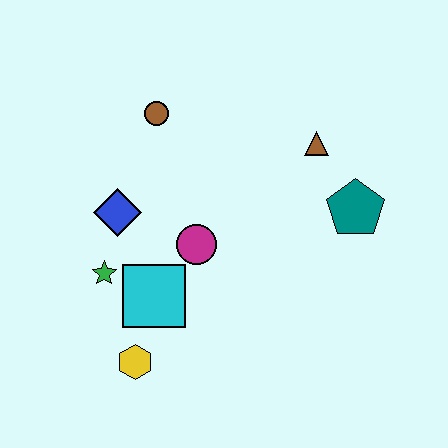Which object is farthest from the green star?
The teal pentagon is farthest from the green star.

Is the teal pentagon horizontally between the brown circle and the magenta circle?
No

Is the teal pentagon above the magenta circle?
Yes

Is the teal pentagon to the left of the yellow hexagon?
No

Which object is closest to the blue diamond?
The green star is closest to the blue diamond.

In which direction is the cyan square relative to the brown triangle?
The cyan square is to the left of the brown triangle.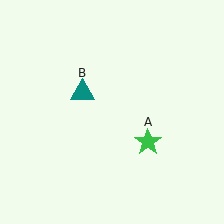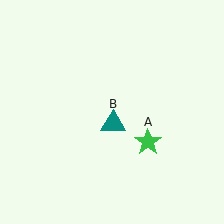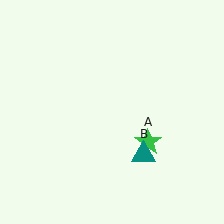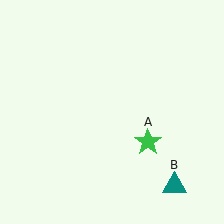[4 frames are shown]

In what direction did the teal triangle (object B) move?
The teal triangle (object B) moved down and to the right.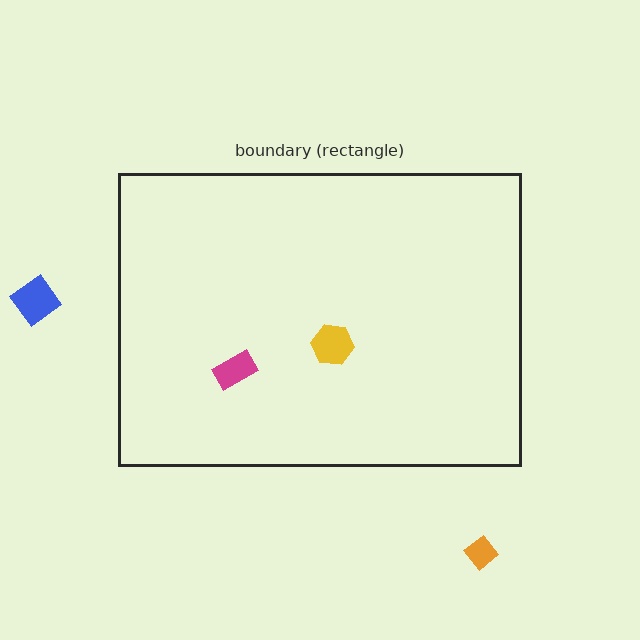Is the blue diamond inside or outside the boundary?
Outside.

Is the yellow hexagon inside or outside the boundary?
Inside.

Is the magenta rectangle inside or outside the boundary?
Inside.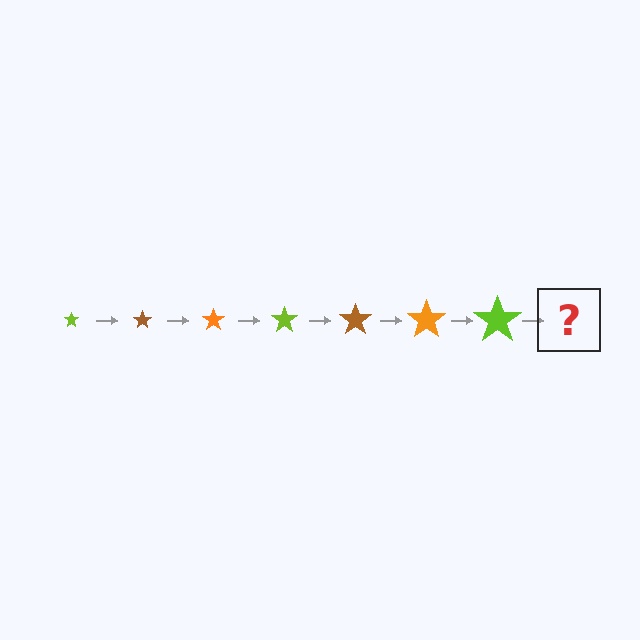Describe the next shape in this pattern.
It should be a brown star, larger than the previous one.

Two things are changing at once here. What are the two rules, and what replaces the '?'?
The two rules are that the star grows larger each step and the color cycles through lime, brown, and orange. The '?' should be a brown star, larger than the previous one.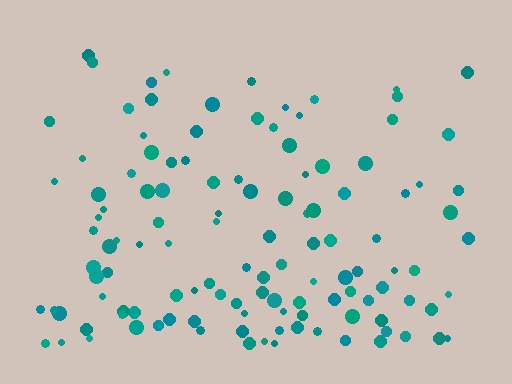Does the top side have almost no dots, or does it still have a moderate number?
Still a moderate number, just noticeably fewer than the bottom.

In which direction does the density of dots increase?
From top to bottom, with the bottom side densest.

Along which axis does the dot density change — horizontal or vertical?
Vertical.